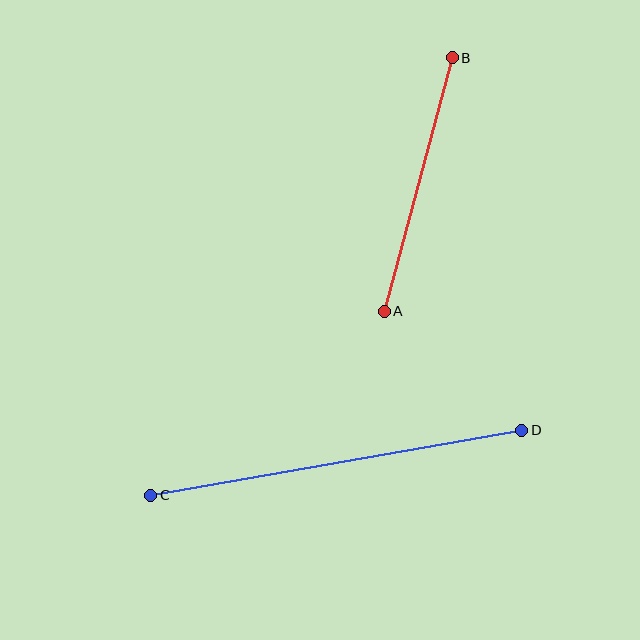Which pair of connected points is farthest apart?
Points C and D are farthest apart.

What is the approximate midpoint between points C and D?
The midpoint is at approximately (336, 463) pixels.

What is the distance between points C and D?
The distance is approximately 376 pixels.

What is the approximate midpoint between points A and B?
The midpoint is at approximately (418, 184) pixels.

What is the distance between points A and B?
The distance is approximately 262 pixels.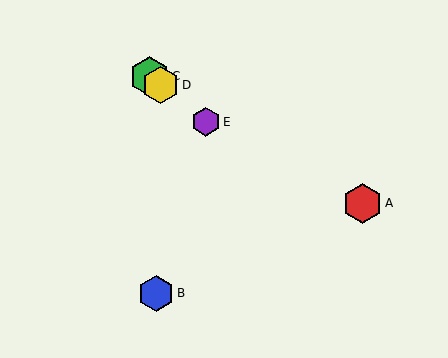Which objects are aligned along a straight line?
Objects C, D, E are aligned along a straight line.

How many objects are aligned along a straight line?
3 objects (C, D, E) are aligned along a straight line.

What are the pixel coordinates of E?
Object E is at (206, 122).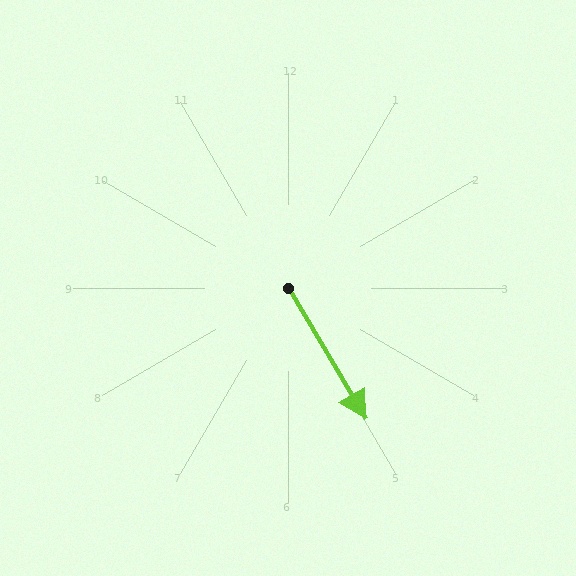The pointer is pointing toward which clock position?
Roughly 5 o'clock.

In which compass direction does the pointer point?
Southeast.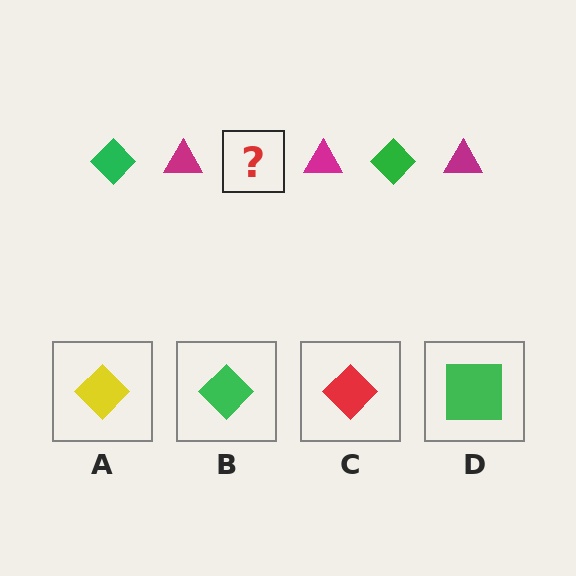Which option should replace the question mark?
Option B.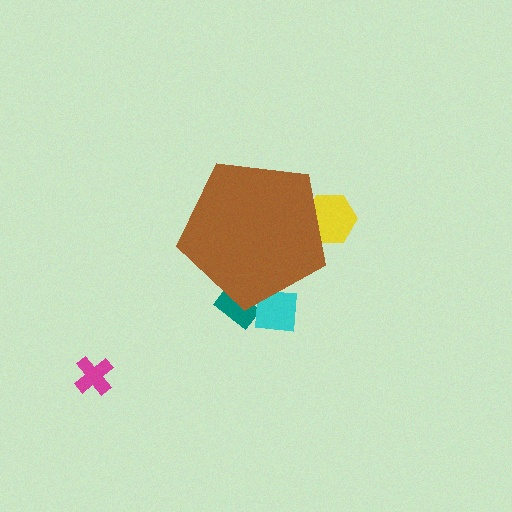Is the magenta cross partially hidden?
No, the magenta cross is fully visible.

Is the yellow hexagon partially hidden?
Yes, the yellow hexagon is partially hidden behind the brown pentagon.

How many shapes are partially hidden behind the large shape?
3 shapes are partially hidden.